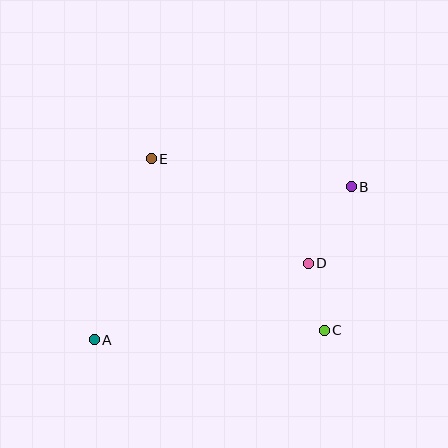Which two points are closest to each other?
Points C and D are closest to each other.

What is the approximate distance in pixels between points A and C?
The distance between A and C is approximately 230 pixels.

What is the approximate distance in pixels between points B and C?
The distance between B and C is approximately 146 pixels.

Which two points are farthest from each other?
Points A and B are farthest from each other.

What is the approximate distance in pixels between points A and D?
The distance between A and D is approximately 227 pixels.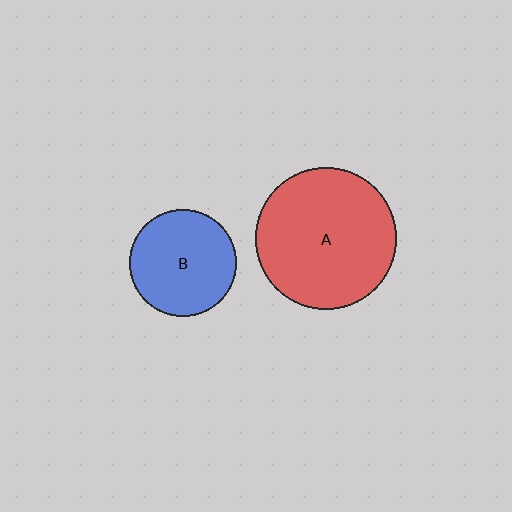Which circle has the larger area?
Circle A (red).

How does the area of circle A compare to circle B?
Approximately 1.7 times.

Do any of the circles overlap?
No, none of the circles overlap.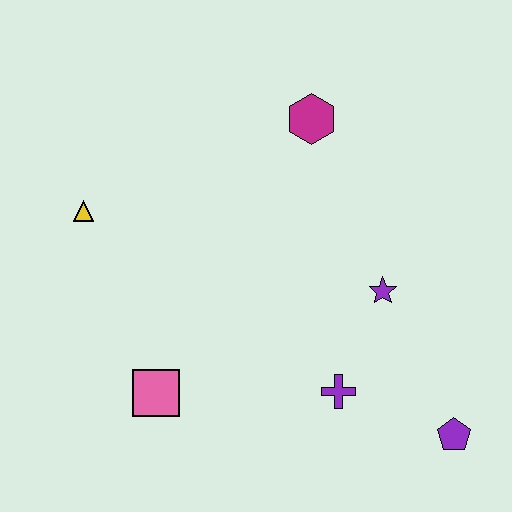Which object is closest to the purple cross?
The purple star is closest to the purple cross.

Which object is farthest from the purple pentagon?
The yellow triangle is farthest from the purple pentagon.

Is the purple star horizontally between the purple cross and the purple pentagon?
Yes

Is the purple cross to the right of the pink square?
Yes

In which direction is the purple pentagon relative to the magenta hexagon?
The purple pentagon is below the magenta hexagon.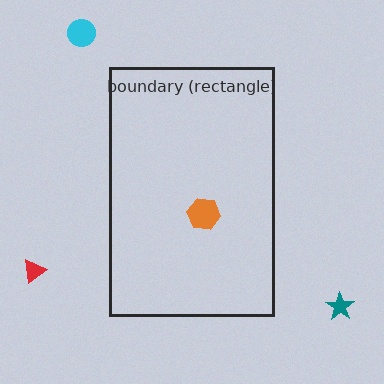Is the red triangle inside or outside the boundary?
Outside.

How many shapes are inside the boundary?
1 inside, 3 outside.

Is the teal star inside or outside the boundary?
Outside.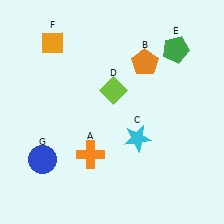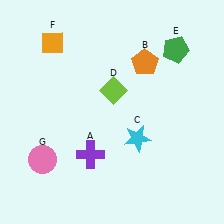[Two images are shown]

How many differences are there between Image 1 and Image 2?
There are 2 differences between the two images.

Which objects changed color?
A changed from orange to purple. G changed from blue to pink.